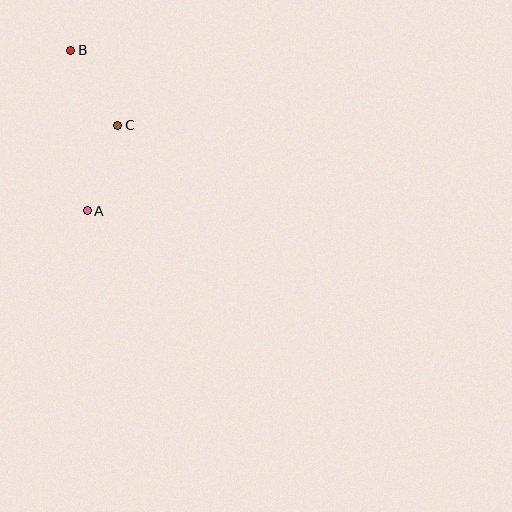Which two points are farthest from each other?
Points A and B are farthest from each other.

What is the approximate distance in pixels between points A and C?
The distance between A and C is approximately 91 pixels.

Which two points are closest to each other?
Points B and C are closest to each other.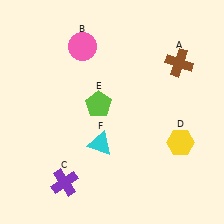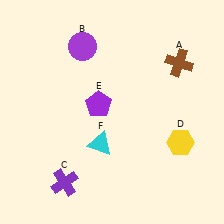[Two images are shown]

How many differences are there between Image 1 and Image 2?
There are 2 differences between the two images.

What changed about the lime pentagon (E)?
In Image 1, E is lime. In Image 2, it changed to purple.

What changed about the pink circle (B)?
In Image 1, B is pink. In Image 2, it changed to purple.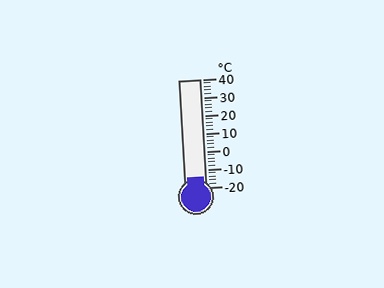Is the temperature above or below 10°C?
The temperature is below 10°C.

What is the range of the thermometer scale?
The thermometer scale ranges from -20°C to 40°C.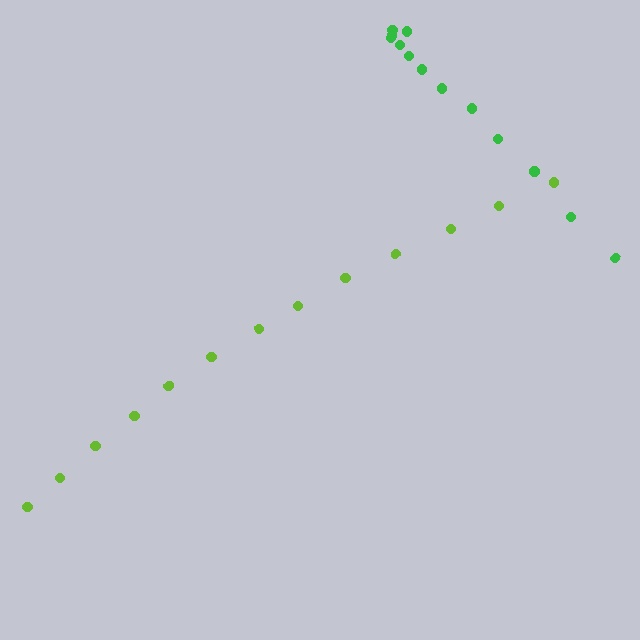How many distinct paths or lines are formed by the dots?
There are 2 distinct paths.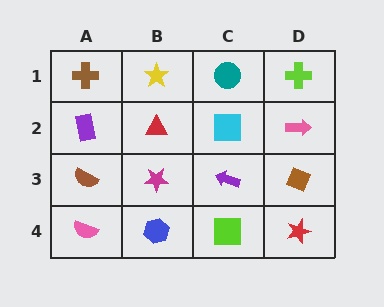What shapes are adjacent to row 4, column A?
A brown semicircle (row 3, column A), a blue hexagon (row 4, column B).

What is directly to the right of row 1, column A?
A yellow star.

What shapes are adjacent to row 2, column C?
A teal circle (row 1, column C), a purple arrow (row 3, column C), a red triangle (row 2, column B), a pink arrow (row 2, column D).